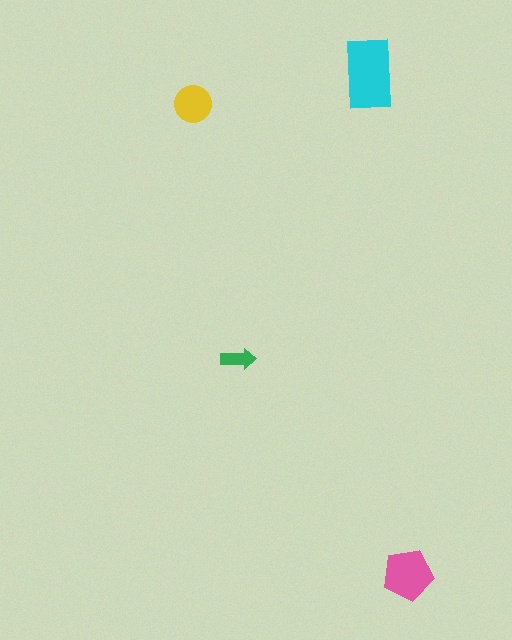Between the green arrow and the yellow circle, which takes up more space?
The yellow circle.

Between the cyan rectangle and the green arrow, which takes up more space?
The cyan rectangle.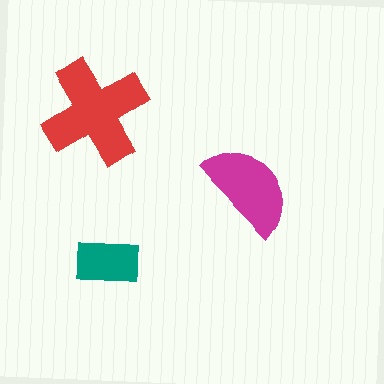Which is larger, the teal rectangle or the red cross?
The red cross.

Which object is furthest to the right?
The magenta semicircle is rightmost.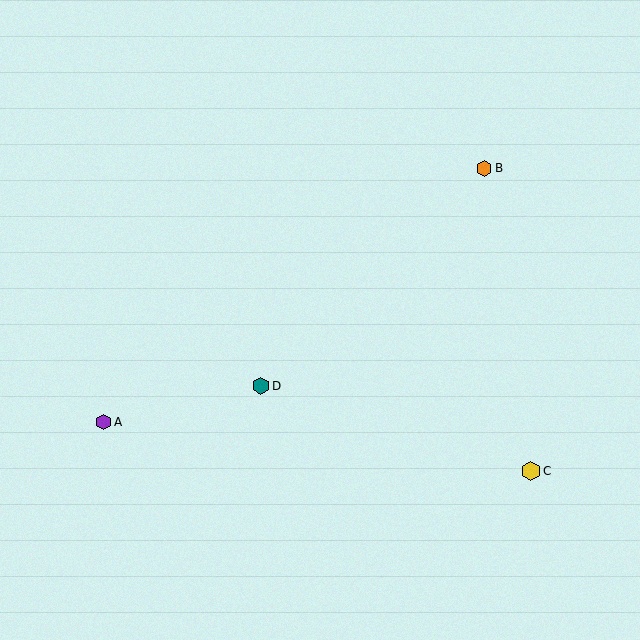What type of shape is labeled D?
Shape D is a teal hexagon.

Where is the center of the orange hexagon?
The center of the orange hexagon is at (484, 168).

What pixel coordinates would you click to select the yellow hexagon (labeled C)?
Click at (531, 471) to select the yellow hexagon C.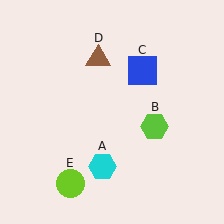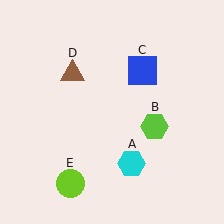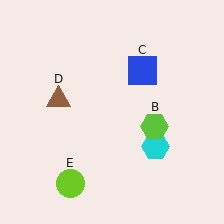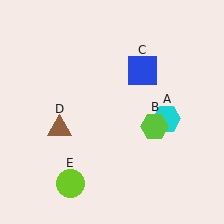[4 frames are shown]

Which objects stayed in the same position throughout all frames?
Lime hexagon (object B) and blue square (object C) and lime circle (object E) remained stationary.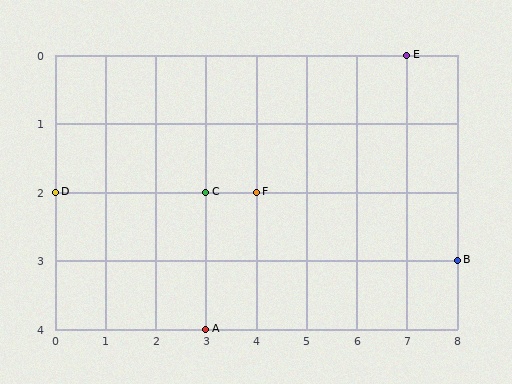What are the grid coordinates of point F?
Point F is at grid coordinates (4, 2).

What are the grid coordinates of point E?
Point E is at grid coordinates (7, 0).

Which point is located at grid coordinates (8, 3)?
Point B is at (8, 3).